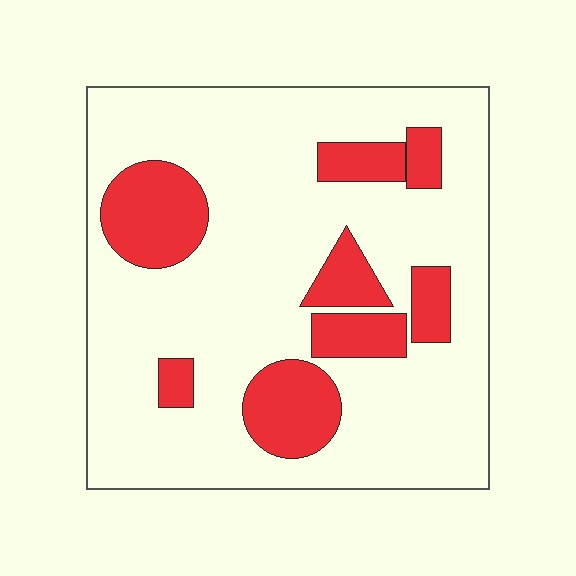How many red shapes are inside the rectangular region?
8.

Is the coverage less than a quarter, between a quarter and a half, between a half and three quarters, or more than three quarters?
Less than a quarter.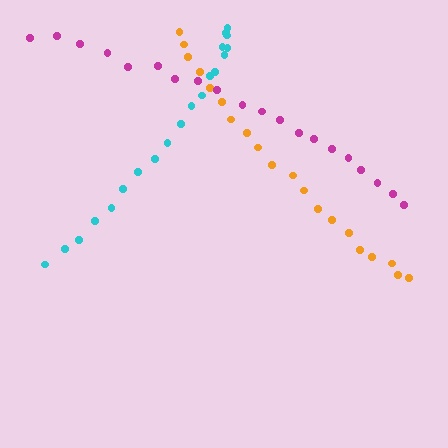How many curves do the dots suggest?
There are 3 distinct paths.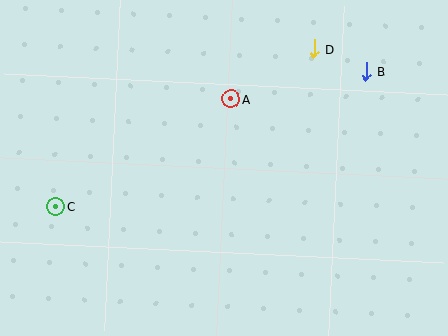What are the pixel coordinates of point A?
Point A is at (231, 99).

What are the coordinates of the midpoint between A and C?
The midpoint between A and C is at (143, 153).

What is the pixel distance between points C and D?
The distance between C and D is 303 pixels.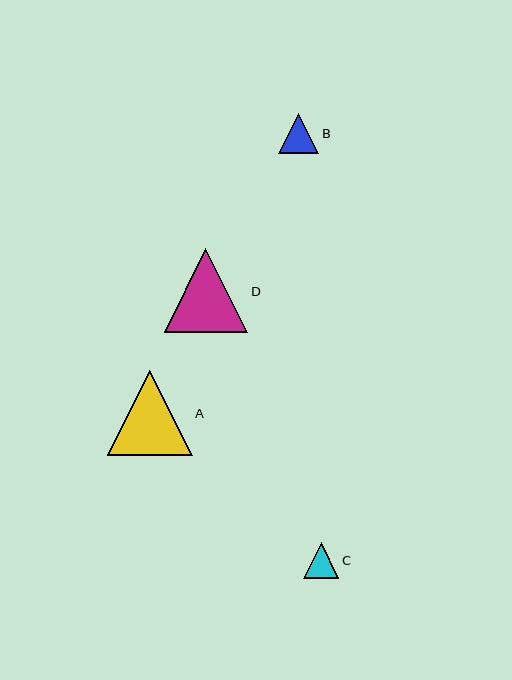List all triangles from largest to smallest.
From largest to smallest: A, D, B, C.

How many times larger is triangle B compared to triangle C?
Triangle B is approximately 1.1 times the size of triangle C.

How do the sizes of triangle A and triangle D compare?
Triangle A and triangle D are approximately the same size.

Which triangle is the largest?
Triangle A is the largest with a size of approximately 85 pixels.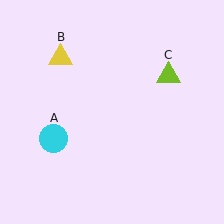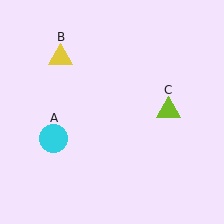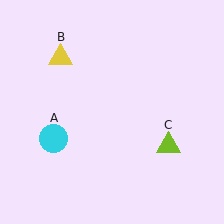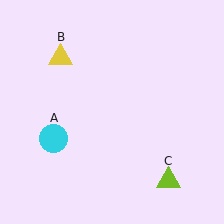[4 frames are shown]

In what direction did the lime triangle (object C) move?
The lime triangle (object C) moved down.